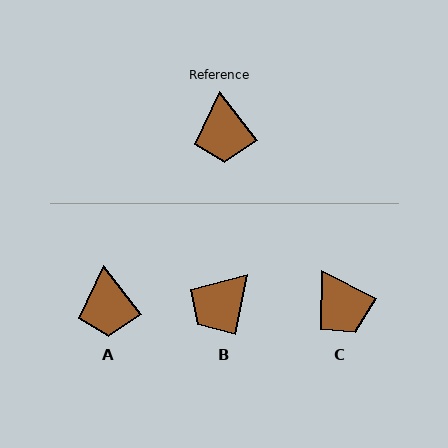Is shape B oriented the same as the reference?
No, it is off by about 49 degrees.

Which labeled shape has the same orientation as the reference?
A.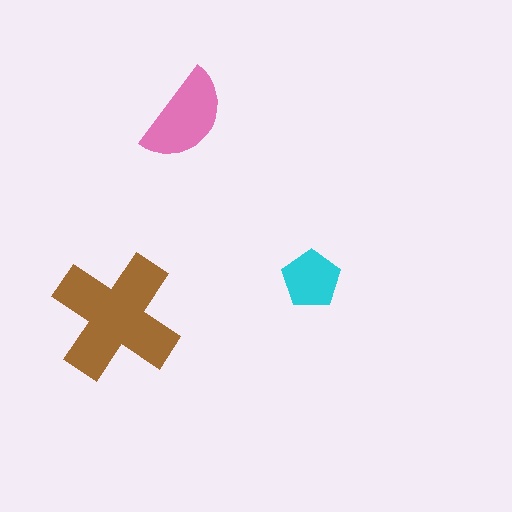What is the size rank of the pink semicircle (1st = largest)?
2nd.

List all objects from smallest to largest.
The cyan pentagon, the pink semicircle, the brown cross.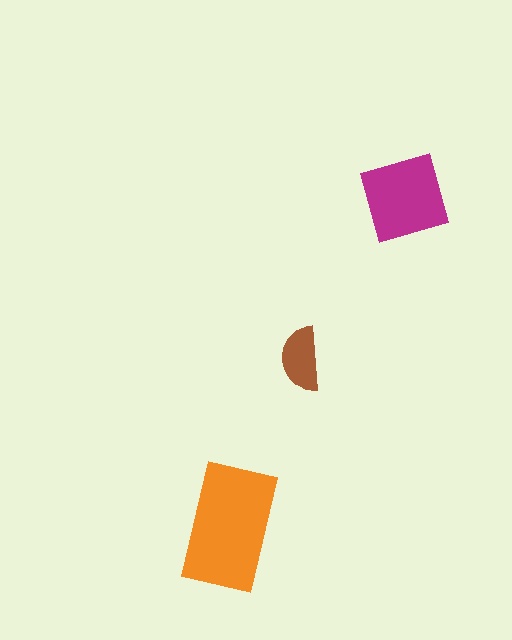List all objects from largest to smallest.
The orange rectangle, the magenta square, the brown semicircle.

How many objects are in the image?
There are 3 objects in the image.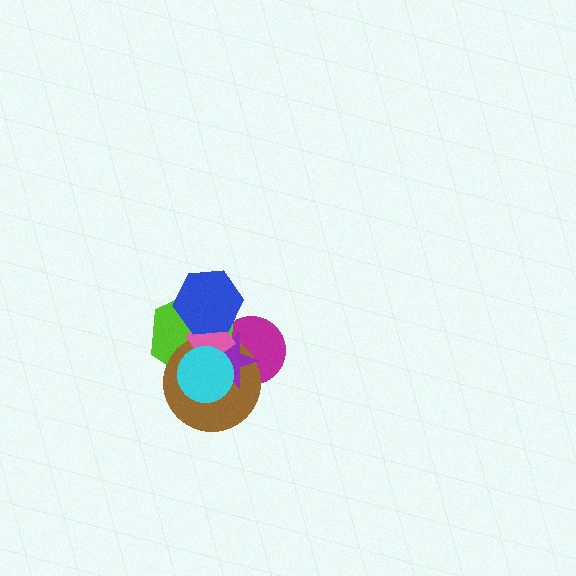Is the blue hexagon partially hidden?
No, no other shape covers it.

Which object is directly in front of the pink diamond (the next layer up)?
The cyan circle is directly in front of the pink diamond.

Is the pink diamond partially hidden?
Yes, it is partially covered by another shape.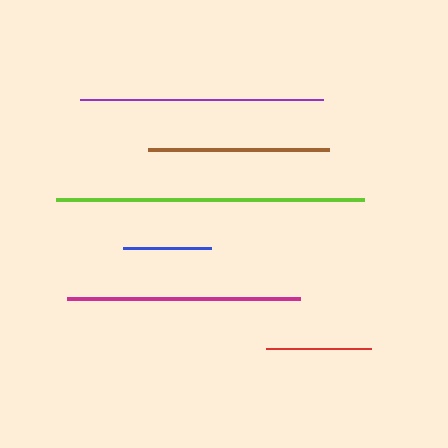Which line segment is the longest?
The lime line is the longest at approximately 308 pixels.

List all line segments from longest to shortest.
From longest to shortest: lime, purple, magenta, brown, red, blue.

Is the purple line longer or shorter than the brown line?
The purple line is longer than the brown line.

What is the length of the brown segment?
The brown segment is approximately 181 pixels long.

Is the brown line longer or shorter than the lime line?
The lime line is longer than the brown line.